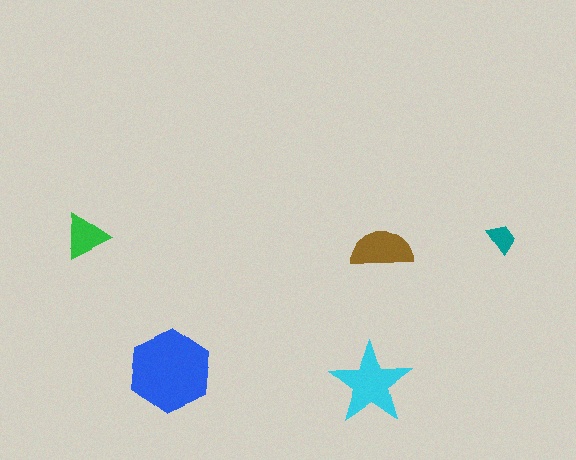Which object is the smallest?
The teal trapezoid.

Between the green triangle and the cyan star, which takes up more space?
The cyan star.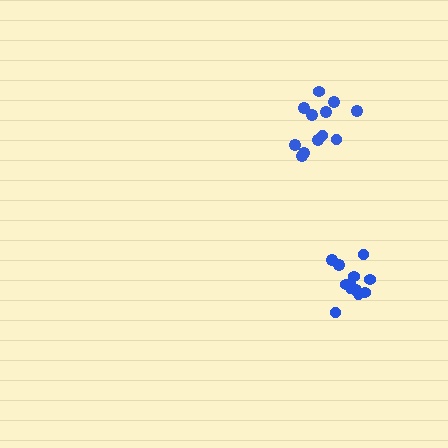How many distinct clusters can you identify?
There are 2 distinct clusters.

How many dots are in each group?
Group 1: 12 dots, Group 2: 12 dots (24 total).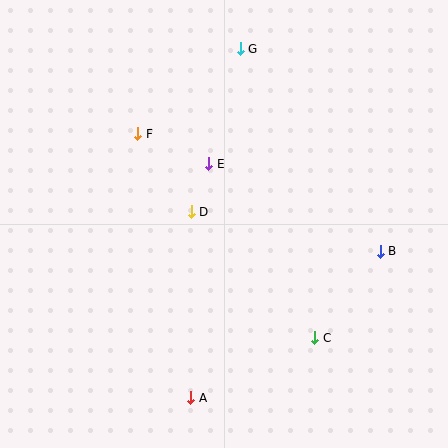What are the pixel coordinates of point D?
Point D is at (191, 212).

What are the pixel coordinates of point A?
Point A is at (191, 398).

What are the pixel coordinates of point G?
Point G is at (240, 49).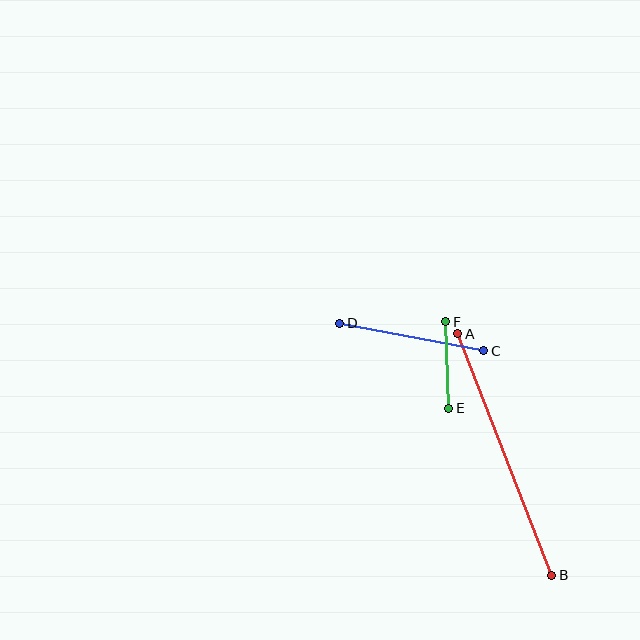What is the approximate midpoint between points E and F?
The midpoint is at approximately (447, 365) pixels.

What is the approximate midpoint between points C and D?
The midpoint is at approximately (412, 337) pixels.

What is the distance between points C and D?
The distance is approximately 147 pixels.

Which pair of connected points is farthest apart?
Points A and B are farthest apart.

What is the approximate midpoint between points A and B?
The midpoint is at approximately (505, 455) pixels.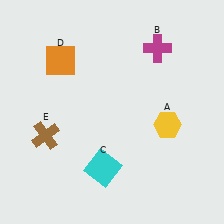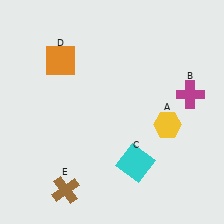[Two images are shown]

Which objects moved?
The objects that moved are: the magenta cross (B), the cyan square (C), the brown cross (E).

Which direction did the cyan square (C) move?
The cyan square (C) moved right.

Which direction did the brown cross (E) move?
The brown cross (E) moved down.